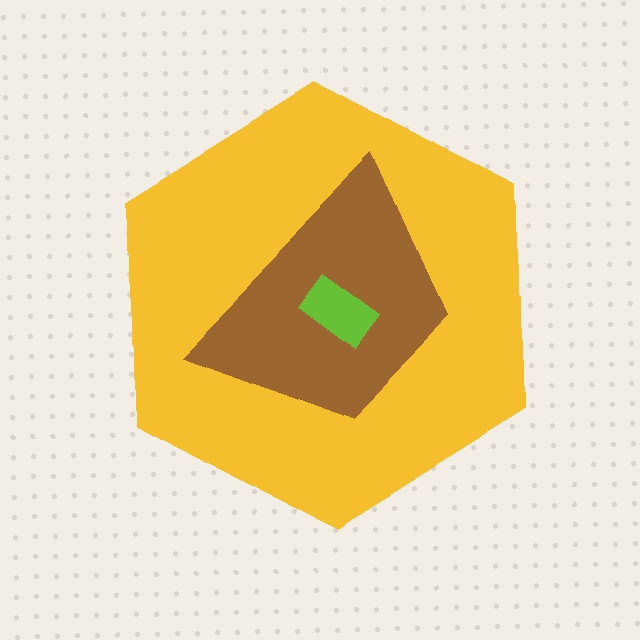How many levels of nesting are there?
3.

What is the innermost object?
The lime rectangle.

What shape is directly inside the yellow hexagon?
The brown trapezoid.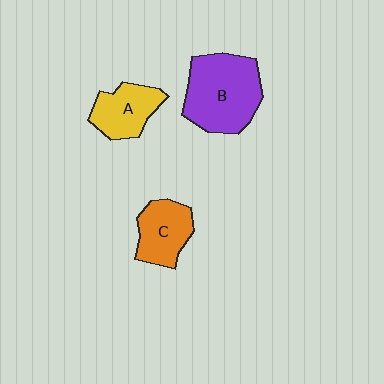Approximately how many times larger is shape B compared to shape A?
Approximately 1.8 times.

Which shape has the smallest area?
Shape A (yellow).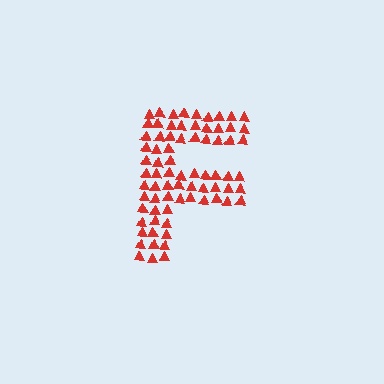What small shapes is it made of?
It is made of small triangles.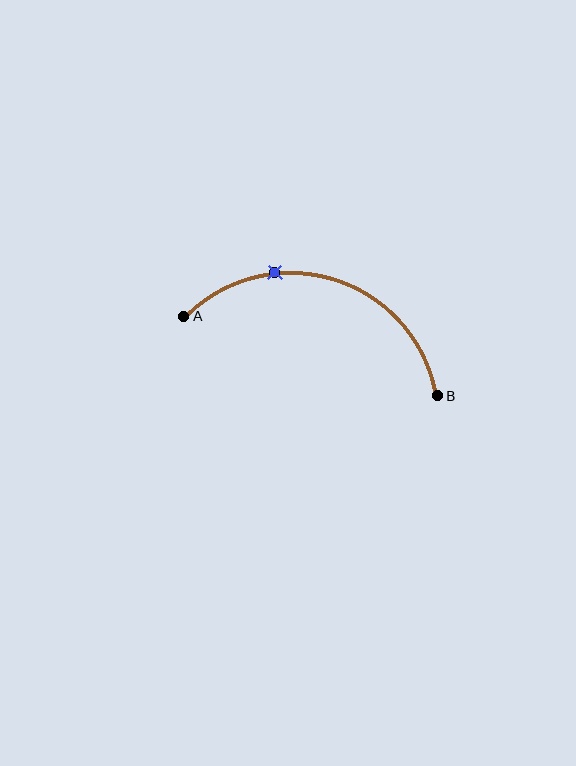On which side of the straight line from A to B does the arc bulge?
The arc bulges above the straight line connecting A and B.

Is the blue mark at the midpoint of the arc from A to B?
No. The blue mark lies on the arc but is closer to endpoint A. The arc midpoint would be at the point on the curve equidistant along the arc from both A and B.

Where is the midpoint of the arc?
The arc midpoint is the point on the curve farthest from the straight line joining A and B. It sits above that line.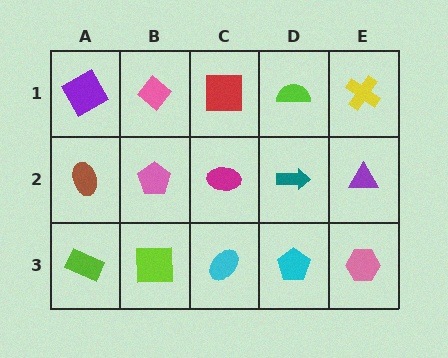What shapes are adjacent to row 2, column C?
A red square (row 1, column C), a cyan ellipse (row 3, column C), a pink pentagon (row 2, column B), a teal arrow (row 2, column D).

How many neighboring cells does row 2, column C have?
4.